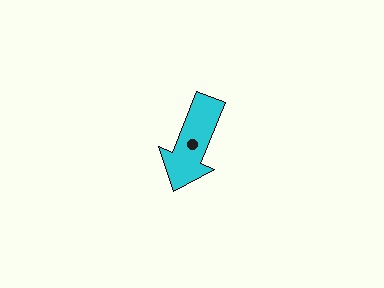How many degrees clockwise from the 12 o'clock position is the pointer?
Approximately 202 degrees.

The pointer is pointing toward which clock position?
Roughly 7 o'clock.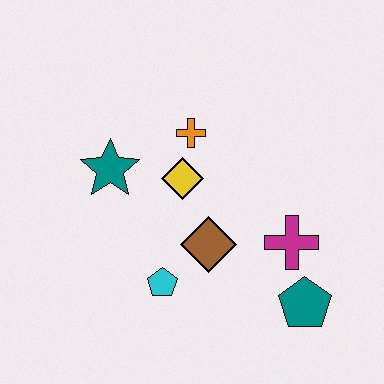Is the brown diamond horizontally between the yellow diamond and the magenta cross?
Yes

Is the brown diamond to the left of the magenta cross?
Yes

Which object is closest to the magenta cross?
The teal pentagon is closest to the magenta cross.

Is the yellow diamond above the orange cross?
No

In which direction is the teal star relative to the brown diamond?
The teal star is to the left of the brown diamond.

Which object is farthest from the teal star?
The teal pentagon is farthest from the teal star.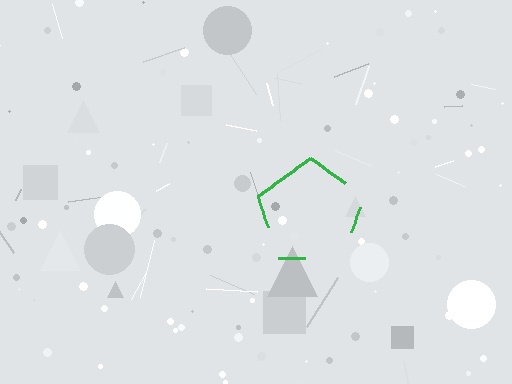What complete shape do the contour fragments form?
The contour fragments form a pentagon.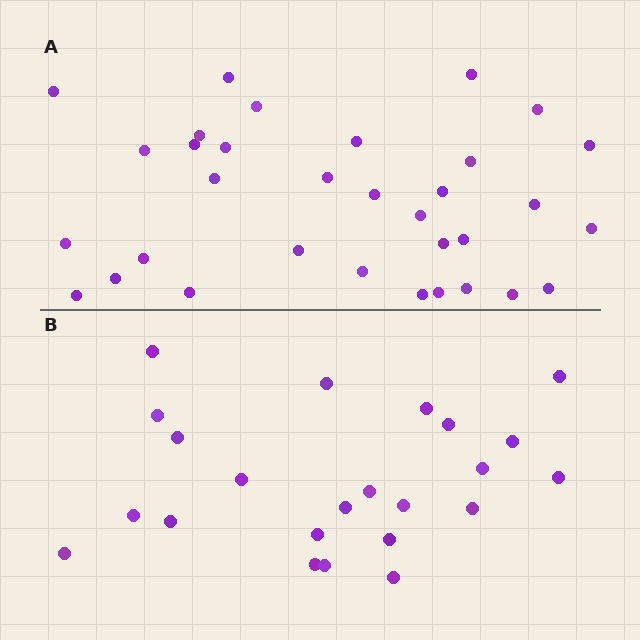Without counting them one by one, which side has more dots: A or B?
Region A (the top region) has more dots.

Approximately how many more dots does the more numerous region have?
Region A has roughly 10 or so more dots than region B.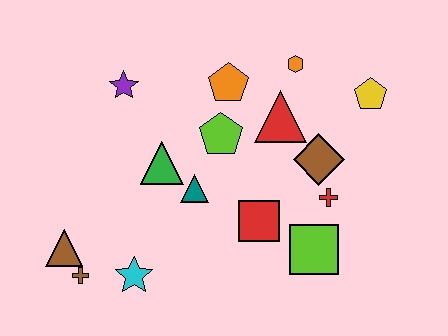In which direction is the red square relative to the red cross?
The red square is to the left of the red cross.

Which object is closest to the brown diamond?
The red cross is closest to the brown diamond.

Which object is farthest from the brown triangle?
The yellow pentagon is farthest from the brown triangle.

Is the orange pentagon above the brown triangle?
Yes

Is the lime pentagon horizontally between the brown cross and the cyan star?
No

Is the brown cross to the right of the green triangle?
No